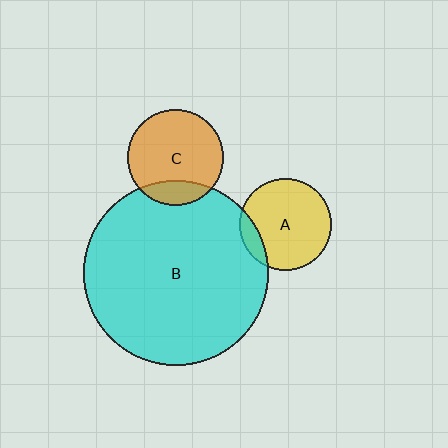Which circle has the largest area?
Circle B (cyan).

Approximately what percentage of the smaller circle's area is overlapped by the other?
Approximately 15%.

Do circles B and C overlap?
Yes.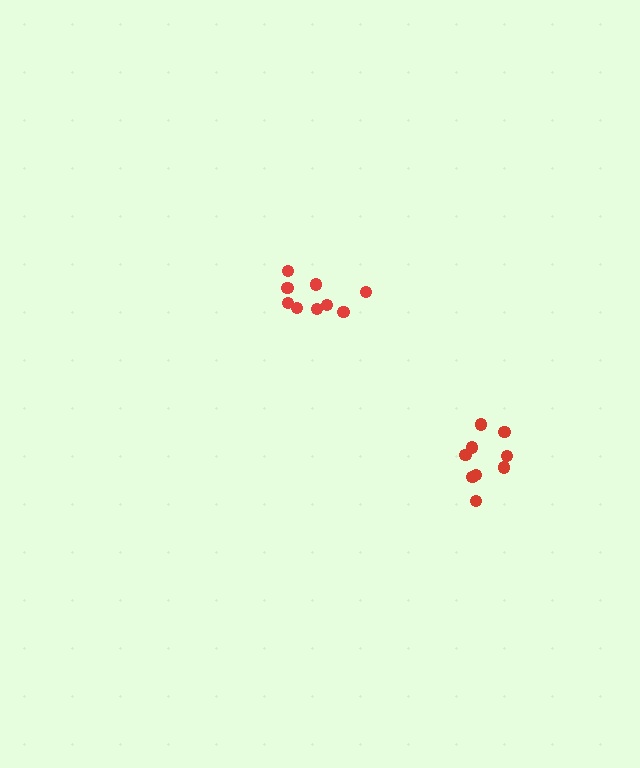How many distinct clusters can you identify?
There are 2 distinct clusters.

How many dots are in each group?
Group 1: 9 dots, Group 2: 9 dots (18 total).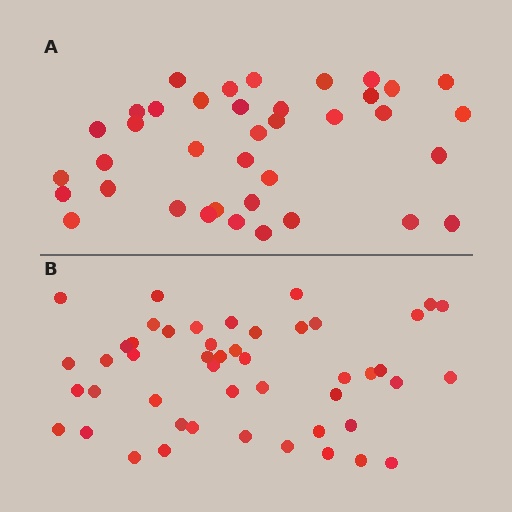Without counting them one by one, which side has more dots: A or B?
Region B (the bottom region) has more dots.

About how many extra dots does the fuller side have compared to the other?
Region B has roughly 10 or so more dots than region A.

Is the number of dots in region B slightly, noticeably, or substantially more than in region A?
Region B has noticeably more, but not dramatically so. The ratio is roughly 1.3 to 1.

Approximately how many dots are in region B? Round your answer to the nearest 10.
About 50 dots. (The exact count is 48, which rounds to 50.)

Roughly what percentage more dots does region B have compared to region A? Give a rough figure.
About 25% more.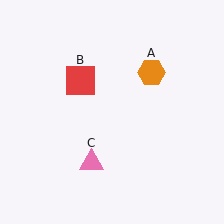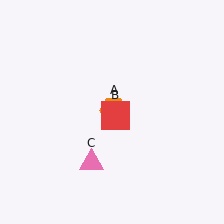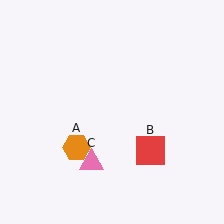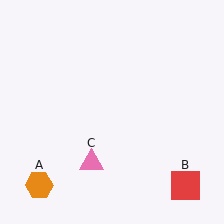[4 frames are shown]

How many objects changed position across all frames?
2 objects changed position: orange hexagon (object A), red square (object B).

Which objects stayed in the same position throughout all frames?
Pink triangle (object C) remained stationary.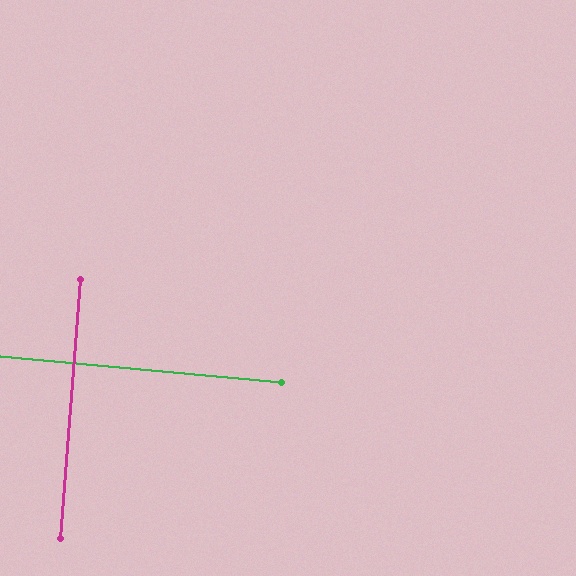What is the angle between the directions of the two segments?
Approximately 89 degrees.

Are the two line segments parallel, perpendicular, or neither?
Perpendicular — they meet at approximately 89°.